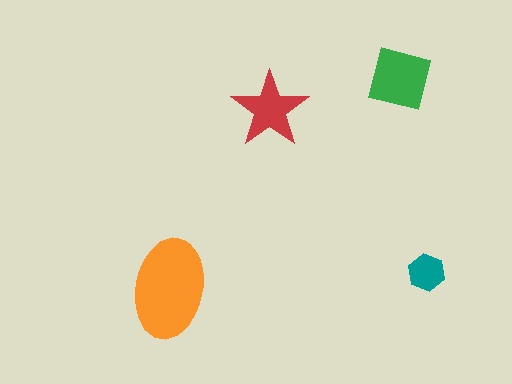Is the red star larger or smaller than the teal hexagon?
Larger.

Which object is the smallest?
The teal hexagon.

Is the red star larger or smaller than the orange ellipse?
Smaller.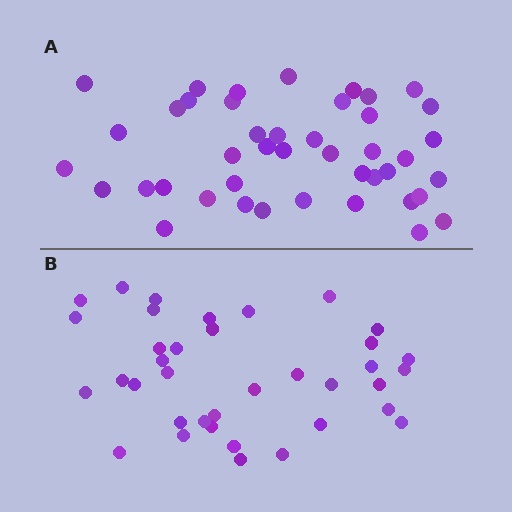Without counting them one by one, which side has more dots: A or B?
Region A (the top region) has more dots.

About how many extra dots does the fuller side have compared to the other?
Region A has about 6 more dots than region B.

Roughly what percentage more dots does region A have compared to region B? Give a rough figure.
About 15% more.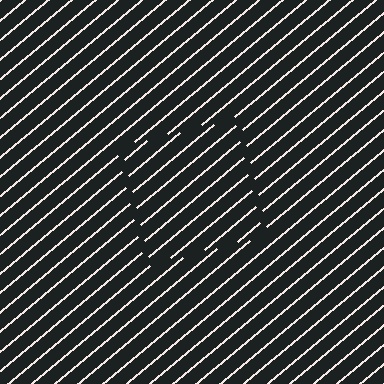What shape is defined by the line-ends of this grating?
An illusory square. The interior of the shape contains the same grating, shifted by half a period — the contour is defined by the phase discontinuity where line-ends from the inner and outer gratings abut.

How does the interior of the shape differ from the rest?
The interior of the shape contains the same grating, shifted by half a period — the contour is defined by the phase discontinuity where line-ends from the inner and outer gratings abut.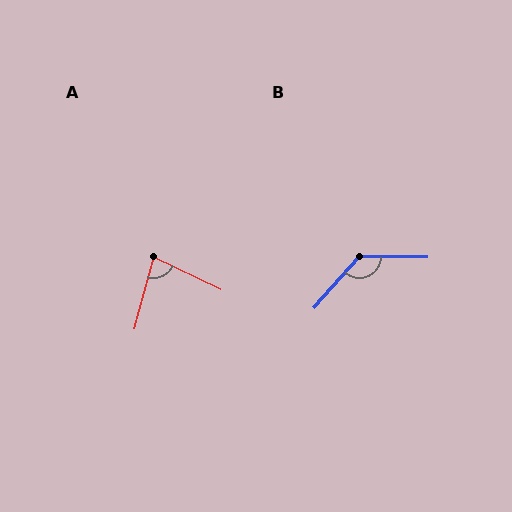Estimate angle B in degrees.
Approximately 130 degrees.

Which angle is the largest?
B, at approximately 130 degrees.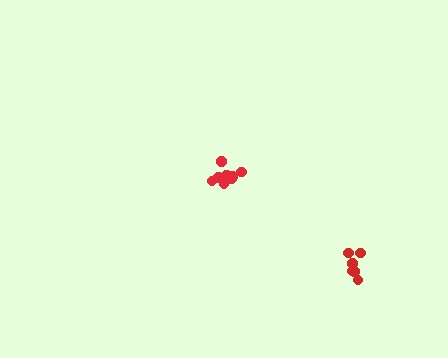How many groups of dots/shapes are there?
There are 2 groups.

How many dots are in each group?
Group 1: 9 dots, Group 2: 6 dots (15 total).